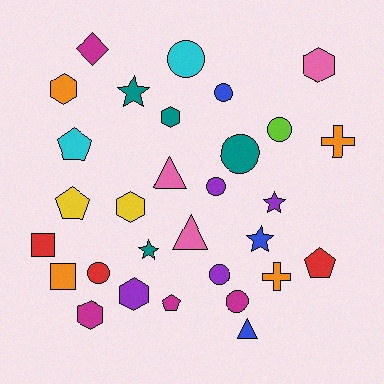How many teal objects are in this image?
There are 4 teal objects.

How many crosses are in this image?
There are 2 crosses.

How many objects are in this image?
There are 30 objects.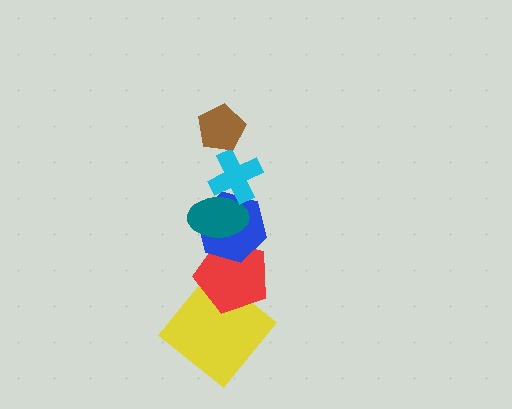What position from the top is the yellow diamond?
The yellow diamond is 6th from the top.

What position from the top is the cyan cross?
The cyan cross is 2nd from the top.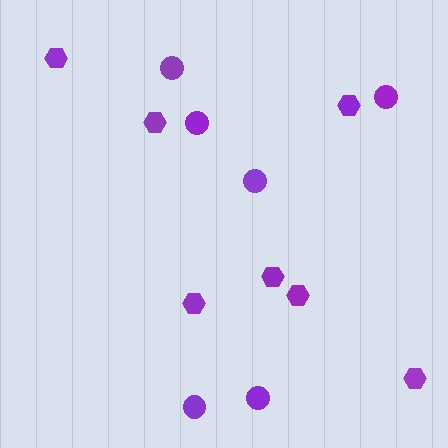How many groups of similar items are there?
There are 2 groups: one group of hexagons (7) and one group of circles (6).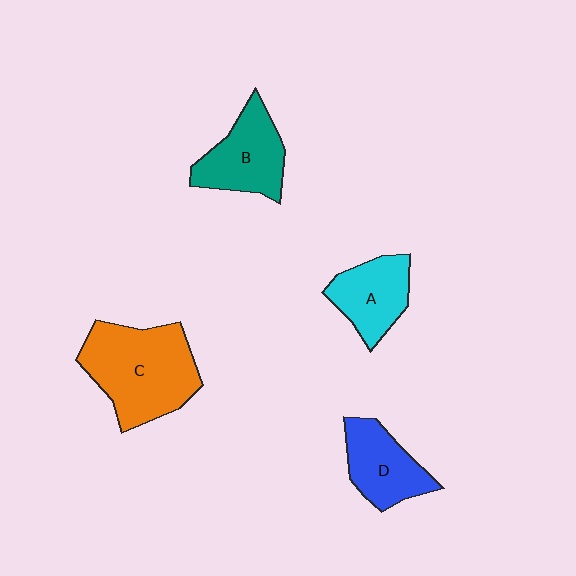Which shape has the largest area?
Shape C (orange).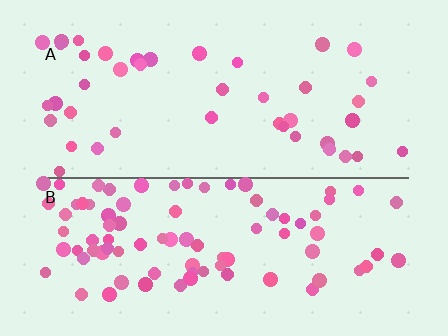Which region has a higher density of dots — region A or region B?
B (the bottom).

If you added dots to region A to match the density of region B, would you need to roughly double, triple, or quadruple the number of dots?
Approximately double.